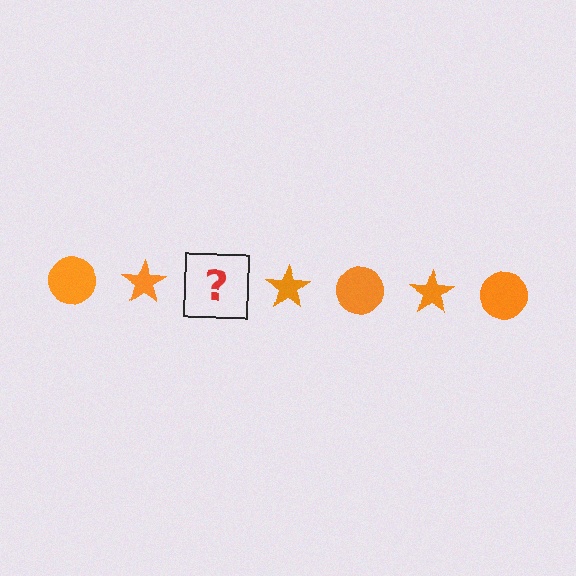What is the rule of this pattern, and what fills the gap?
The rule is that the pattern cycles through circle, star shapes in orange. The gap should be filled with an orange circle.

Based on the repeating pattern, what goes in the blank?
The blank should be an orange circle.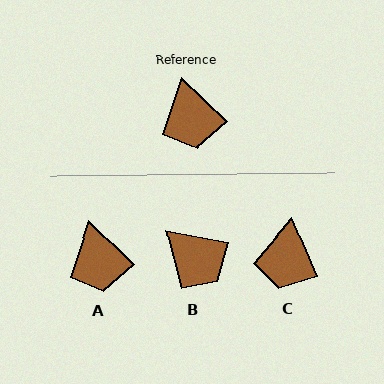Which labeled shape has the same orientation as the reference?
A.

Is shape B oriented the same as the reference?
No, it is off by about 33 degrees.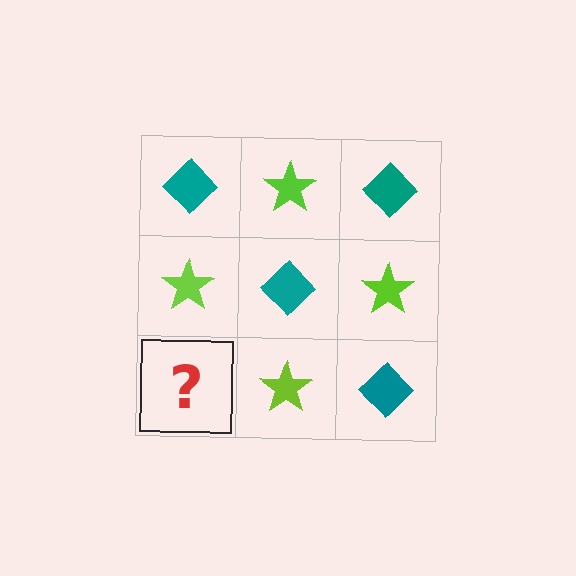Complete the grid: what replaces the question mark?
The question mark should be replaced with a teal diamond.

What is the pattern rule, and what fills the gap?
The rule is that it alternates teal diamond and lime star in a checkerboard pattern. The gap should be filled with a teal diamond.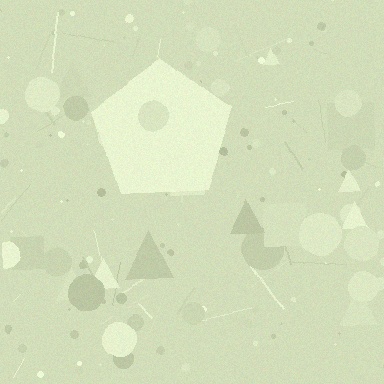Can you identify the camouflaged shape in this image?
The camouflaged shape is a pentagon.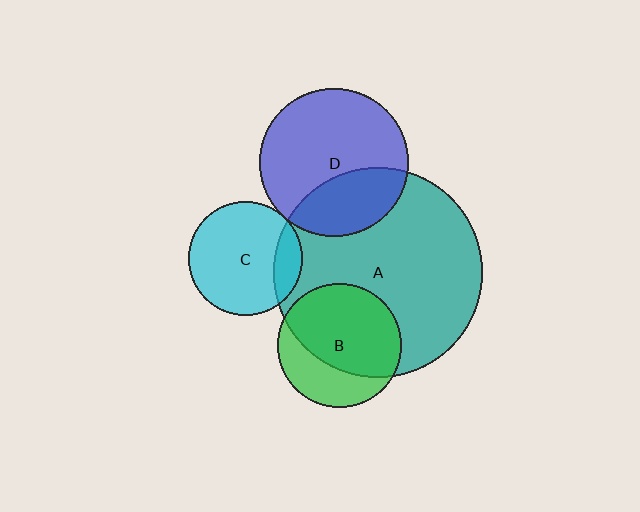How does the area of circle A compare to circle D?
Approximately 2.0 times.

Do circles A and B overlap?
Yes.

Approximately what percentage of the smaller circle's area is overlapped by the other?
Approximately 65%.